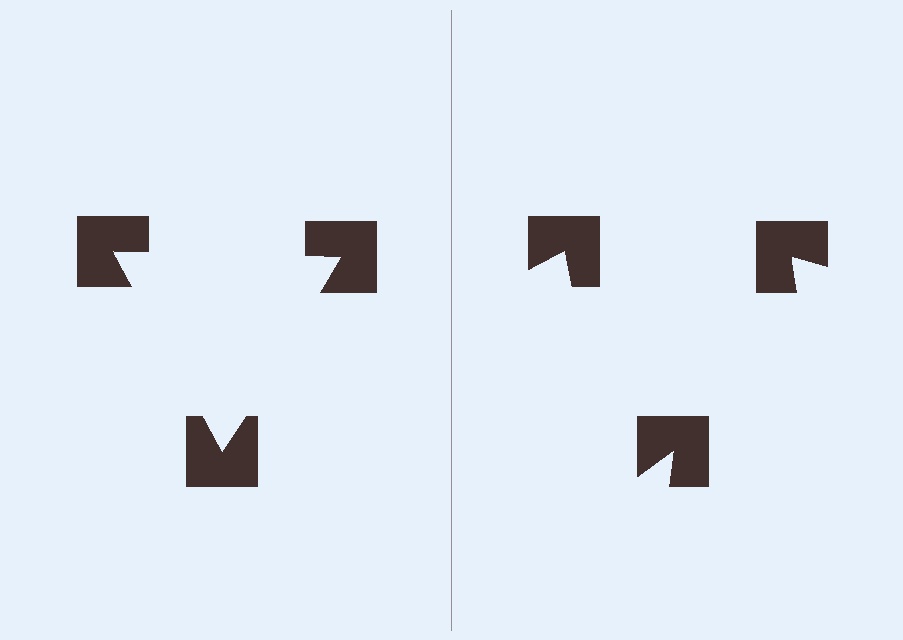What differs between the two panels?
The notched squares are positioned identically on both sides; only the wedge orientations differ. On the left they align to a triangle; on the right they are misaligned.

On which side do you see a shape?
An illusory triangle appears on the left side. On the right side the wedge cuts are rotated, so no coherent shape forms.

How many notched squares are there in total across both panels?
6 — 3 on each side.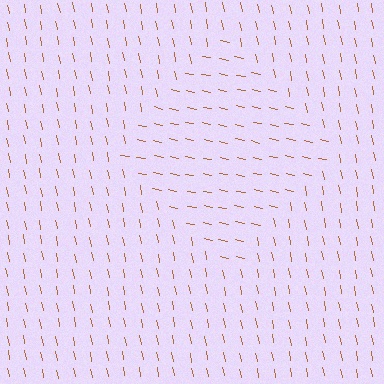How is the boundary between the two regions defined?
The boundary is defined purely by a change in line orientation (approximately 66 degrees difference). All lines are the same color and thickness.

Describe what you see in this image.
The image is filled with small brown line segments. A diamond region in the image has lines oriented differently from the surrounding lines, creating a visible texture boundary.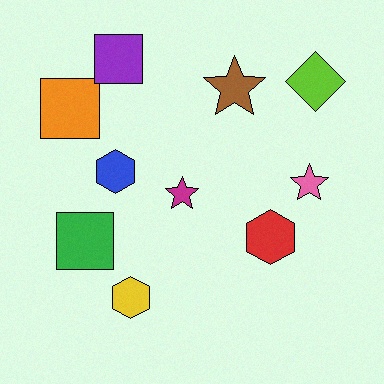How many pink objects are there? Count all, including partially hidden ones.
There is 1 pink object.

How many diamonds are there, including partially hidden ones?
There is 1 diamond.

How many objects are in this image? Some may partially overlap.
There are 10 objects.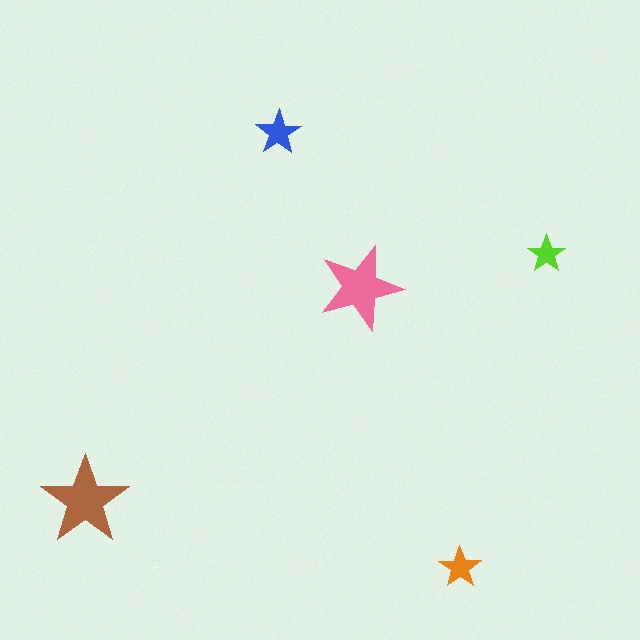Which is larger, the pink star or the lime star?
The pink one.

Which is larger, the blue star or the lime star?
The blue one.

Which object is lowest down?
The orange star is bottommost.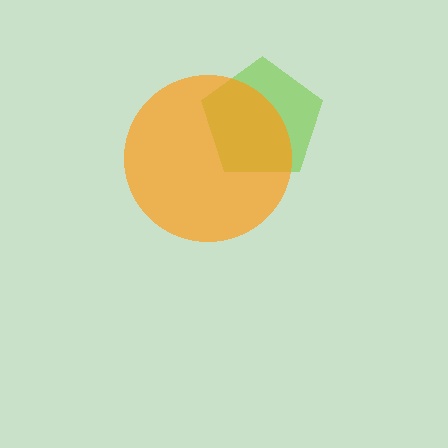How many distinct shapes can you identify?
There are 2 distinct shapes: a lime pentagon, an orange circle.